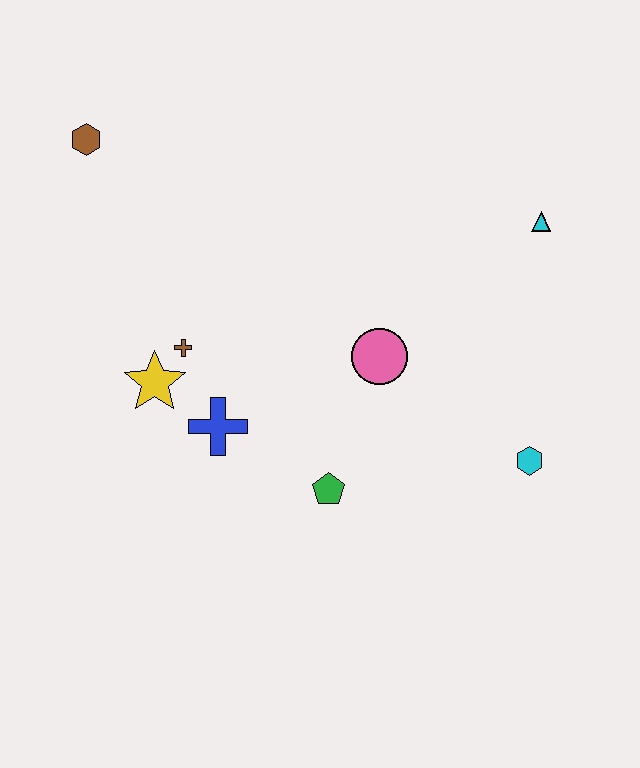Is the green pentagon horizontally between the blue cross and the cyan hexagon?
Yes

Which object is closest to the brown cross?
The yellow star is closest to the brown cross.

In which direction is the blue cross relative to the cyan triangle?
The blue cross is to the left of the cyan triangle.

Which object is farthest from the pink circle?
The brown hexagon is farthest from the pink circle.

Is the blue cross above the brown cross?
No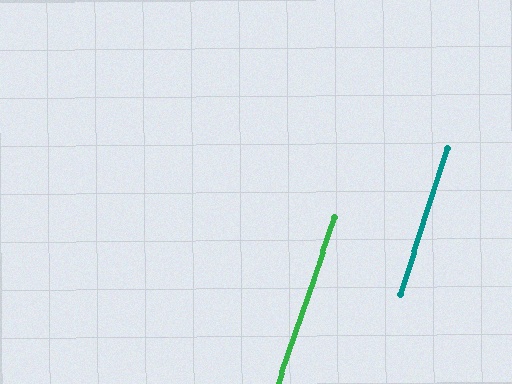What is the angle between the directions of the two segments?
Approximately 1 degree.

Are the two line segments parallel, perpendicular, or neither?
Parallel — their directions differ by only 0.9°.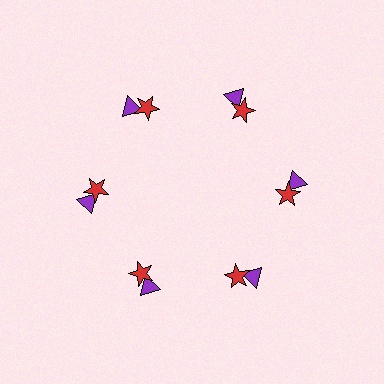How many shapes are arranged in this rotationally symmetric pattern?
There are 12 shapes, arranged in 6 groups of 2.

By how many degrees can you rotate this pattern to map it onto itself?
The pattern maps onto itself every 60 degrees of rotation.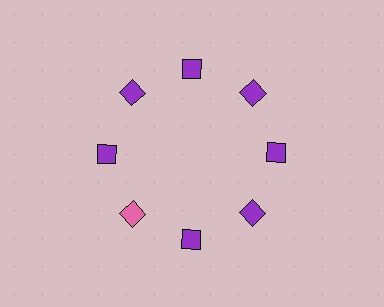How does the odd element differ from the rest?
It has a different color: pink instead of purple.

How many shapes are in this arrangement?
There are 8 shapes arranged in a ring pattern.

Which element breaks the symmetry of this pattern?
The pink diamond at roughly the 8 o'clock position breaks the symmetry. All other shapes are purple diamonds.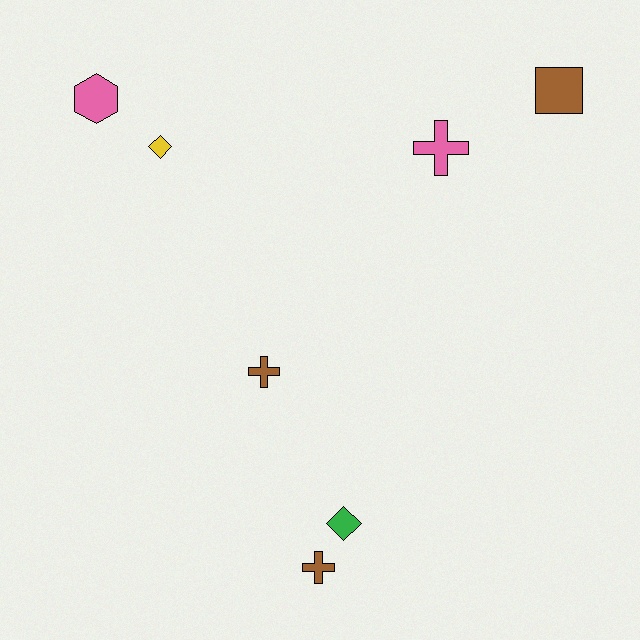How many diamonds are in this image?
There are 2 diamonds.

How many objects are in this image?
There are 7 objects.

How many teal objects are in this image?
There are no teal objects.